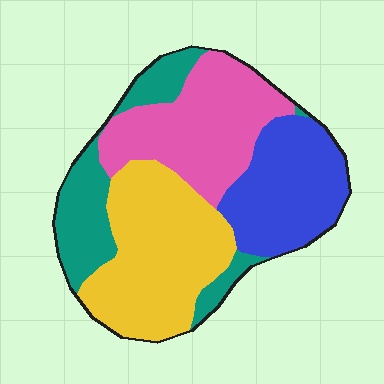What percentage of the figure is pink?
Pink covers roughly 25% of the figure.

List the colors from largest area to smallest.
From largest to smallest: yellow, pink, blue, teal.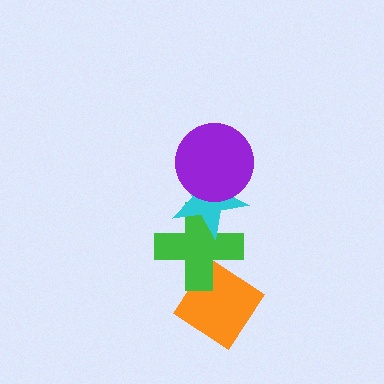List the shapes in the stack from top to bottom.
From top to bottom: the purple circle, the cyan star, the green cross, the orange diamond.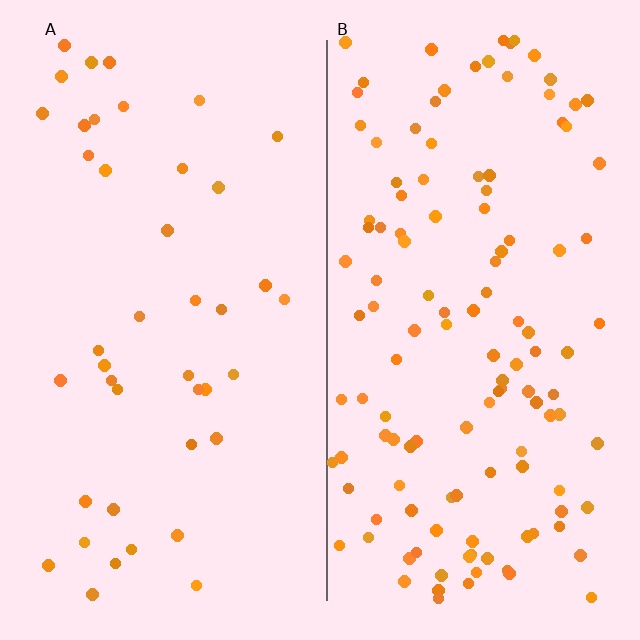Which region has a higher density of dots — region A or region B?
B (the right).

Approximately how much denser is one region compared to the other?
Approximately 3.0× — region B over region A.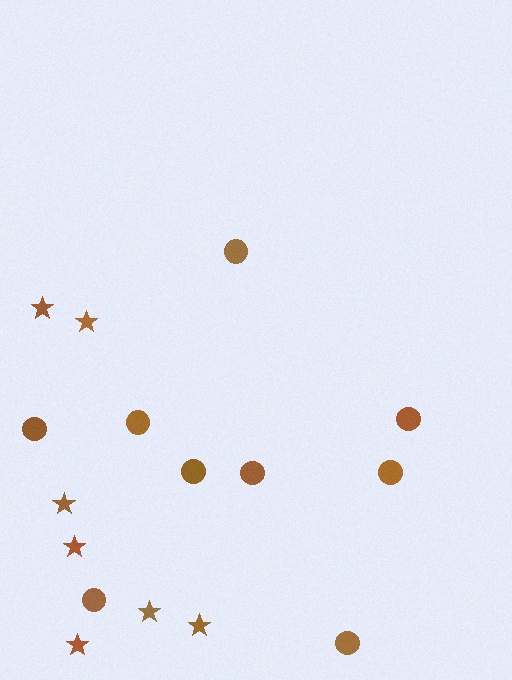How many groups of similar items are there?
There are 2 groups: one group of circles (9) and one group of stars (7).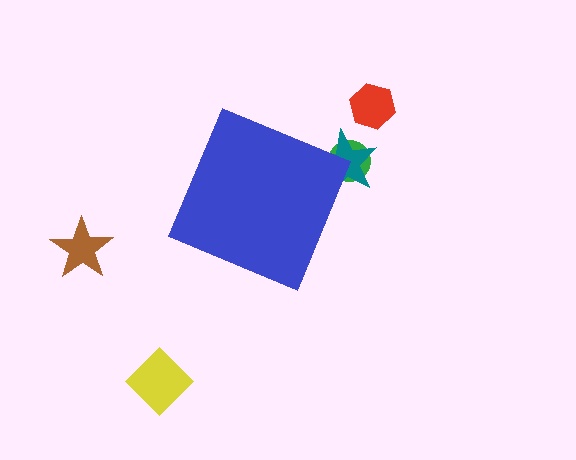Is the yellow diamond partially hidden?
No, the yellow diamond is fully visible.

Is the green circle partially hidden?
Yes, the green circle is partially hidden behind the blue diamond.